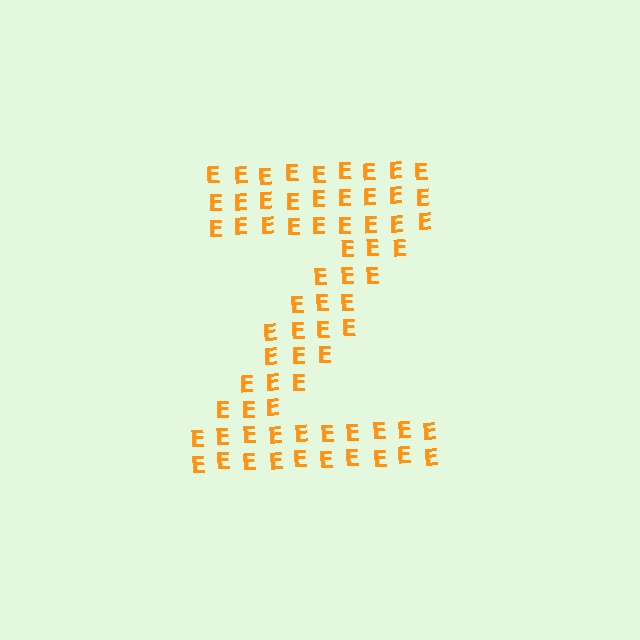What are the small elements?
The small elements are letter E's.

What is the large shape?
The large shape is the letter Z.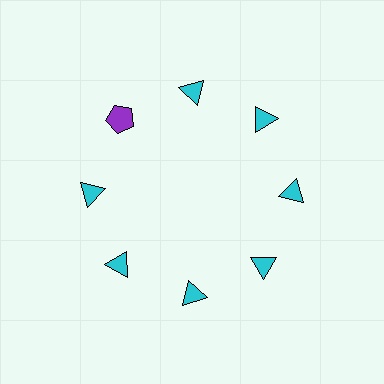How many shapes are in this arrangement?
There are 8 shapes arranged in a ring pattern.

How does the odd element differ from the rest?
It differs in both color (purple instead of cyan) and shape (pentagon instead of triangle).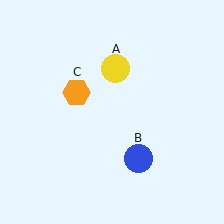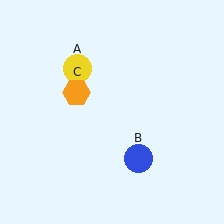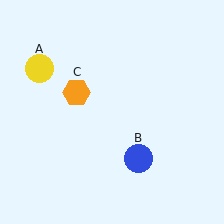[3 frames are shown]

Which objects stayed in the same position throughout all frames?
Blue circle (object B) and orange hexagon (object C) remained stationary.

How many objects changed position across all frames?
1 object changed position: yellow circle (object A).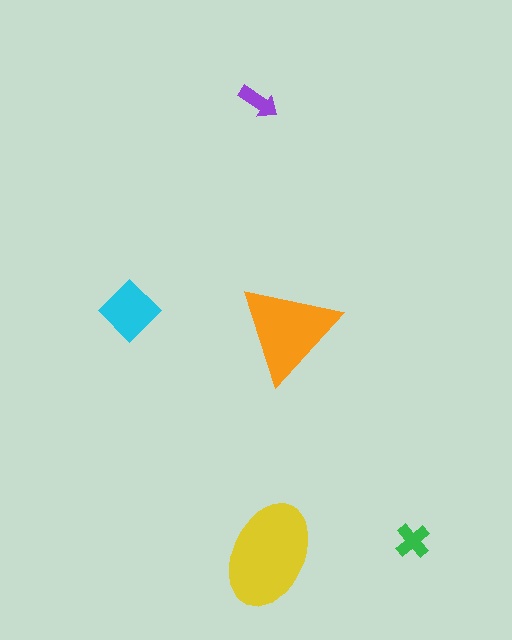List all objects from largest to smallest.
The yellow ellipse, the orange triangle, the cyan diamond, the green cross, the purple arrow.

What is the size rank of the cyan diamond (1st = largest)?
3rd.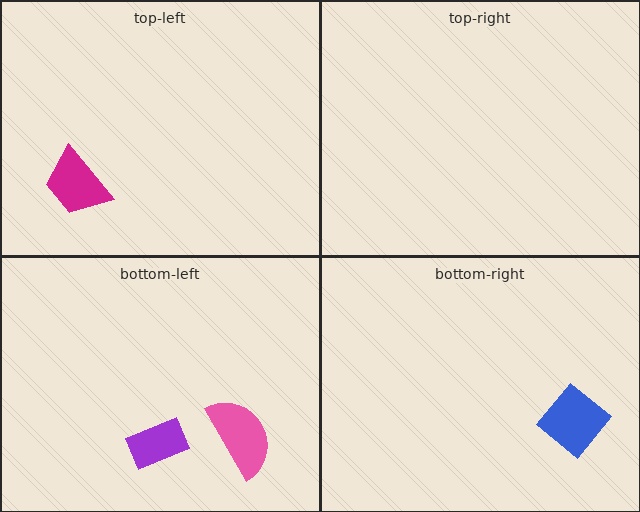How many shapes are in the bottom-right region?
1.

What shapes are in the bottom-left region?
The purple rectangle, the pink semicircle.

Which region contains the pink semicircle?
The bottom-left region.